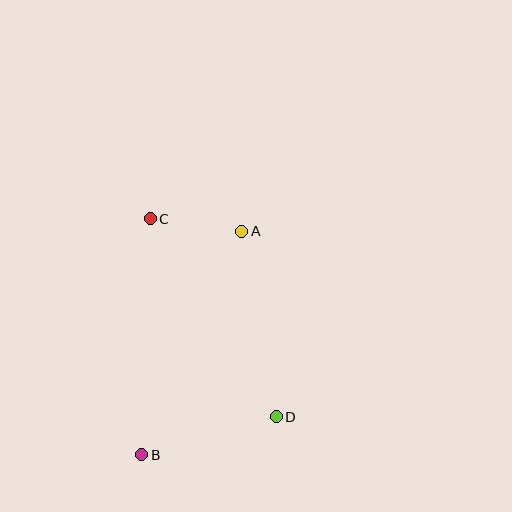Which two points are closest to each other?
Points A and C are closest to each other.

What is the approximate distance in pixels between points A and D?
The distance between A and D is approximately 188 pixels.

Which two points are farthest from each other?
Points A and B are farthest from each other.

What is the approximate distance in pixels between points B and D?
The distance between B and D is approximately 140 pixels.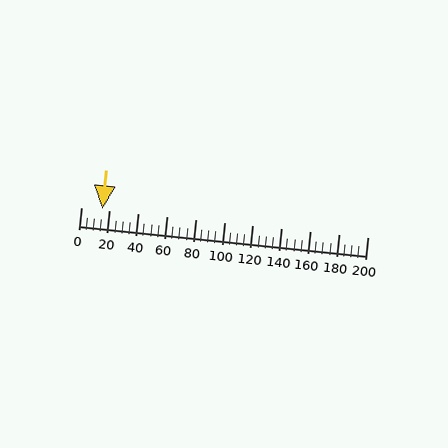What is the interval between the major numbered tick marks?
The major tick marks are spaced 20 units apart.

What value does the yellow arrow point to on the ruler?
The yellow arrow points to approximately 15.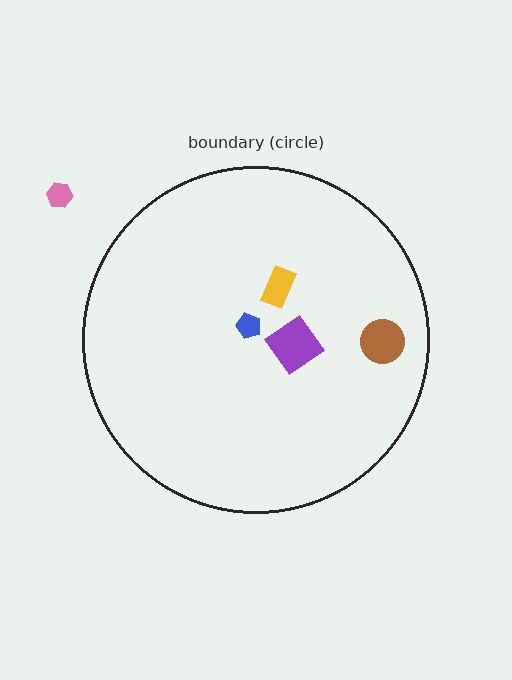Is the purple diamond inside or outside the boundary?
Inside.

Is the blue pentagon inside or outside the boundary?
Inside.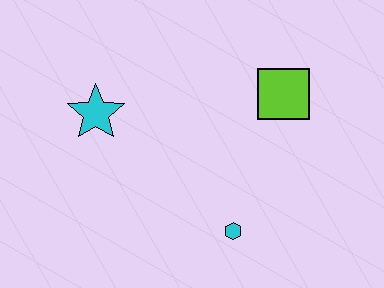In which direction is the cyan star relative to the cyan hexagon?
The cyan star is to the left of the cyan hexagon.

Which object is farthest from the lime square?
The cyan star is farthest from the lime square.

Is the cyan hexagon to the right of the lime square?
No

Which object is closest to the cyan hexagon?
The lime square is closest to the cyan hexagon.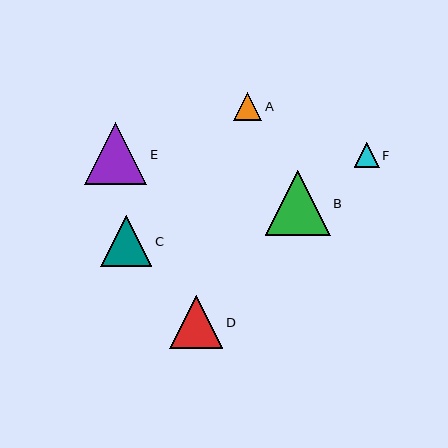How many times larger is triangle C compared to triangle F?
Triangle C is approximately 2.0 times the size of triangle F.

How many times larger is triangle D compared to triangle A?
Triangle D is approximately 1.9 times the size of triangle A.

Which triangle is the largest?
Triangle B is the largest with a size of approximately 65 pixels.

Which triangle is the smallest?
Triangle F is the smallest with a size of approximately 25 pixels.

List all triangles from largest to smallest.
From largest to smallest: B, E, D, C, A, F.